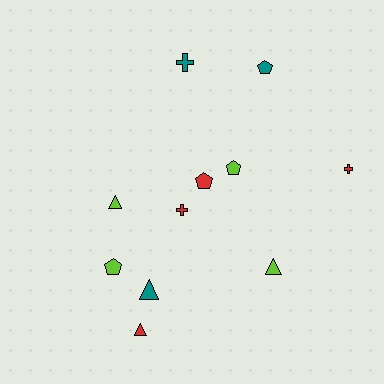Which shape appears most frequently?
Pentagon, with 4 objects.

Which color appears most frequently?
Lime, with 4 objects.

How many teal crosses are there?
There is 1 teal cross.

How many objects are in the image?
There are 11 objects.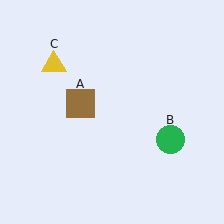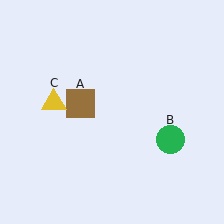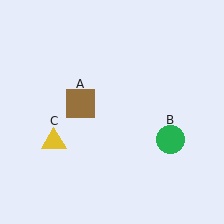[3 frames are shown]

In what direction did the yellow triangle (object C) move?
The yellow triangle (object C) moved down.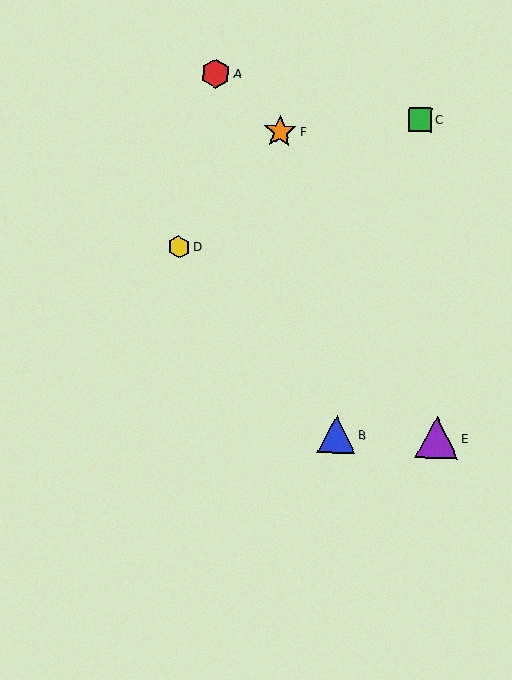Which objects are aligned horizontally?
Objects B, E are aligned horizontally.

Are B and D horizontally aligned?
No, B is at y≈434 and D is at y≈247.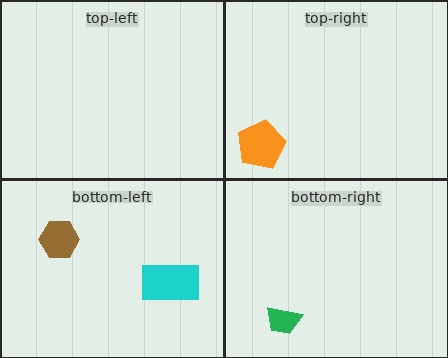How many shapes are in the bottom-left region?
2.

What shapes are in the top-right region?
The orange pentagon.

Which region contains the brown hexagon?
The bottom-left region.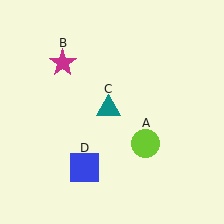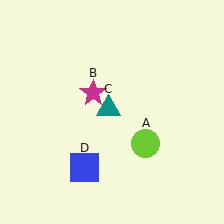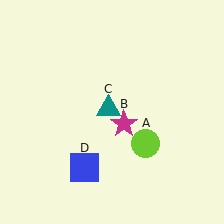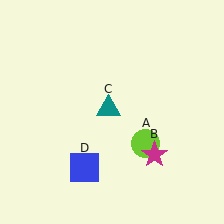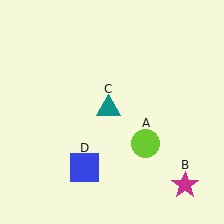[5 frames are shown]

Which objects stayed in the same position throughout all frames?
Lime circle (object A) and teal triangle (object C) and blue square (object D) remained stationary.